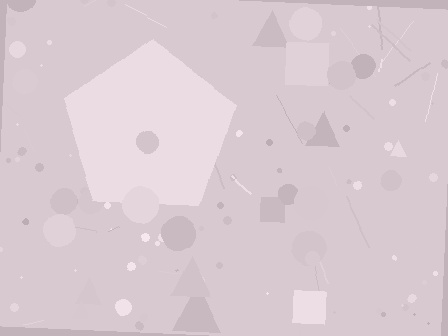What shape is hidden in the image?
A pentagon is hidden in the image.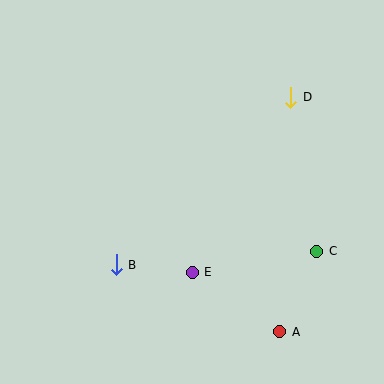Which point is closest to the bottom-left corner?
Point B is closest to the bottom-left corner.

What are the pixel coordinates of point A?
Point A is at (280, 332).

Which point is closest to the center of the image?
Point E at (192, 272) is closest to the center.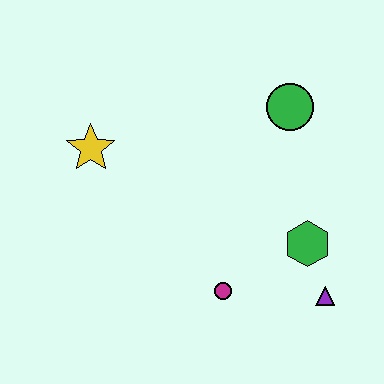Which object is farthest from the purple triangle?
The yellow star is farthest from the purple triangle.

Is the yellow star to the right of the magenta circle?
No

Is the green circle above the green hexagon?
Yes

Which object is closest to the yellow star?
The magenta circle is closest to the yellow star.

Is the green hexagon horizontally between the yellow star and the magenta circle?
No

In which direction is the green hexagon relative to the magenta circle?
The green hexagon is to the right of the magenta circle.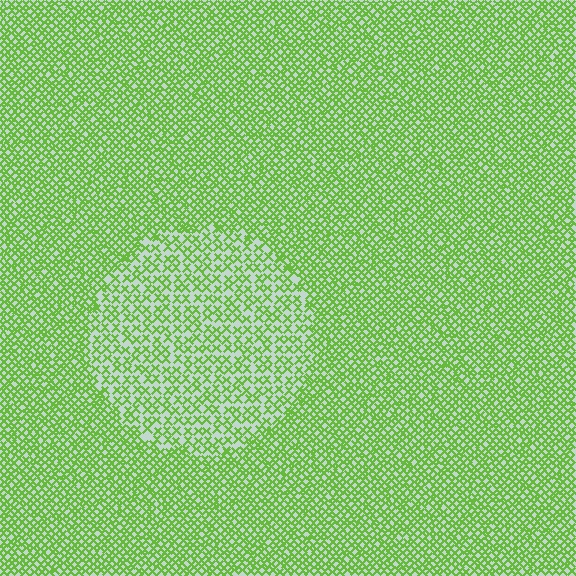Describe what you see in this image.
The image contains small lime elements arranged at two different densities. A circle-shaped region is visible where the elements are less densely packed than the surrounding area.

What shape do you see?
I see a circle.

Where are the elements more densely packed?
The elements are more densely packed outside the circle boundary.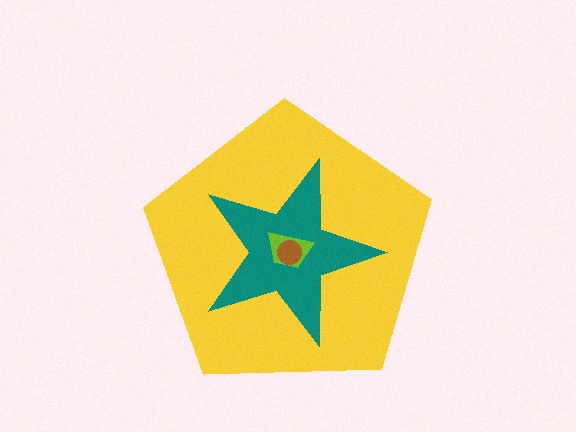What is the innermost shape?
The brown circle.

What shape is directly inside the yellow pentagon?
The teal star.